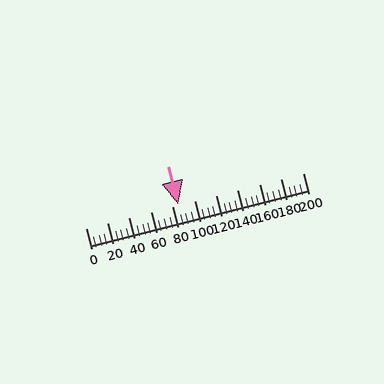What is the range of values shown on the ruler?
The ruler shows values from 0 to 200.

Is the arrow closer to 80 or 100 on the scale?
The arrow is closer to 80.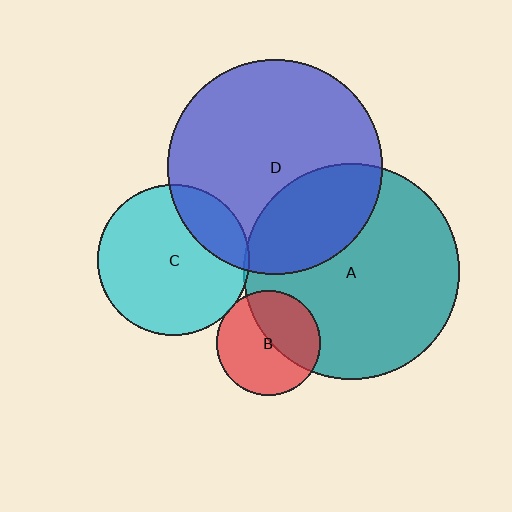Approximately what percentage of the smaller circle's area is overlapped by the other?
Approximately 5%.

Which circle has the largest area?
Circle A (teal).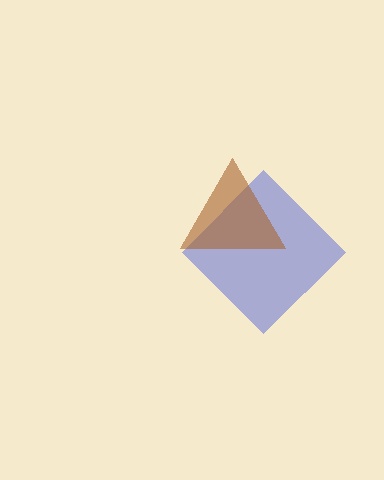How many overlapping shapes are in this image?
There are 2 overlapping shapes in the image.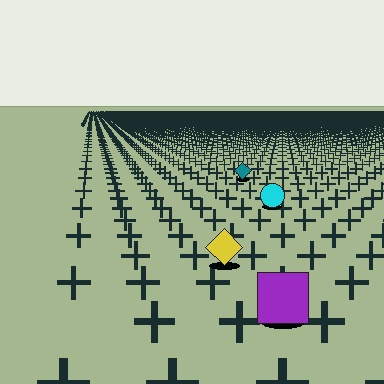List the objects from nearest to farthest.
From nearest to farthest: the purple square, the yellow diamond, the cyan circle, the teal diamond.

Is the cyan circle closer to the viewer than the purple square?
No. The purple square is closer — you can tell from the texture gradient: the ground texture is coarser near it.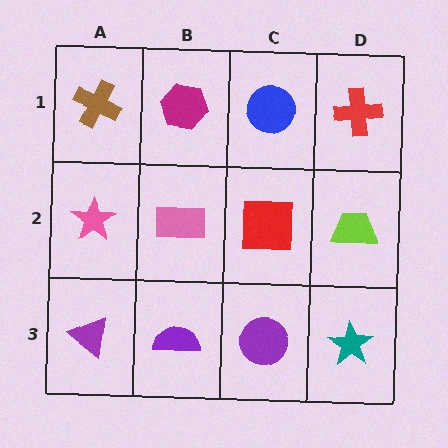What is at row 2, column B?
A pink rectangle.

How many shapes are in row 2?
4 shapes.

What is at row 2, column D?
A lime trapezoid.